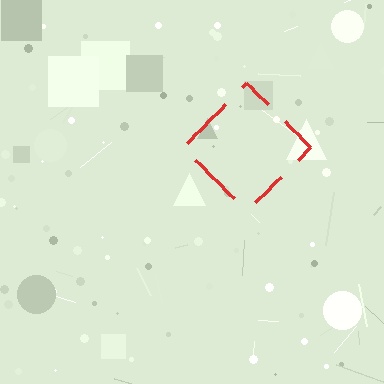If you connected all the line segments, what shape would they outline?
They would outline a diamond.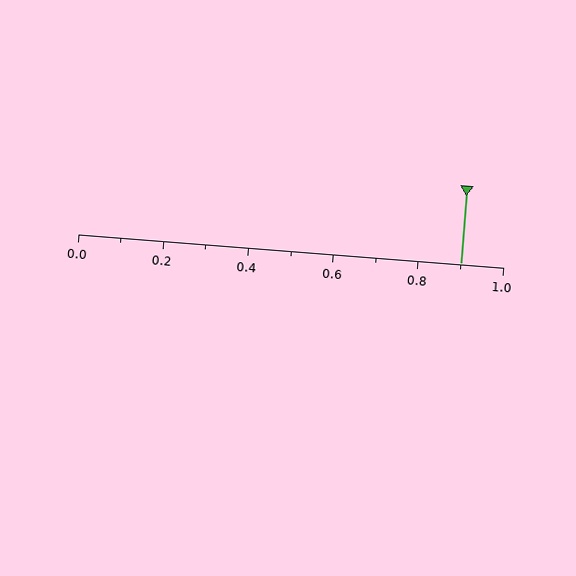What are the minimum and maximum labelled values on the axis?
The axis runs from 0.0 to 1.0.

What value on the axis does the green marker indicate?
The marker indicates approximately 0.9.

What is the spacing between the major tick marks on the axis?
The major ticks are spaced 0.2 apart.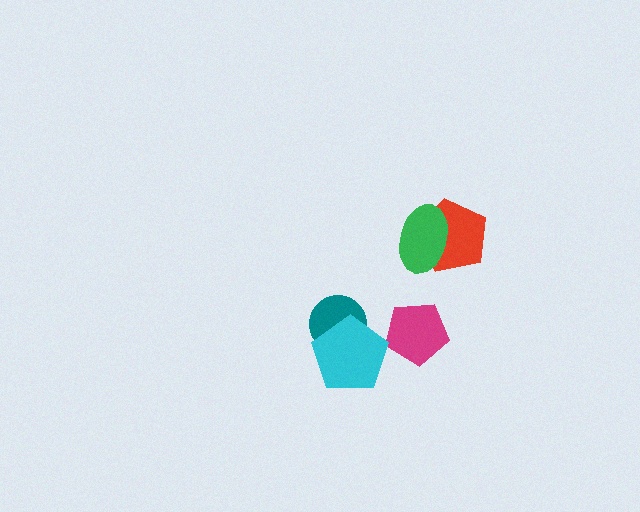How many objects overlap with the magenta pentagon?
0 objects overlap with the magenta pentagon.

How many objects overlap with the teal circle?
1 object overlaps with the teal circle.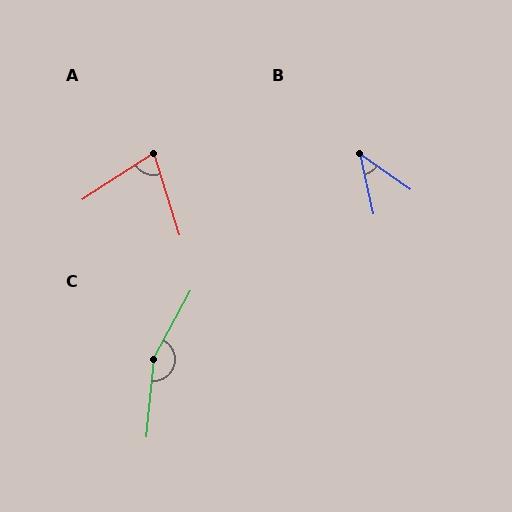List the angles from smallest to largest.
B (43°), A (75°), C (157°).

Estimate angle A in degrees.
Approximately 75 degrees.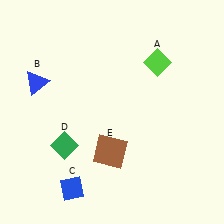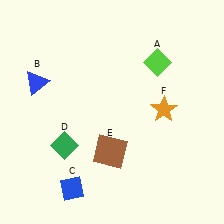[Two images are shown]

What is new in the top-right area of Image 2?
An orange star (F) was added in the top-right area of Image 2.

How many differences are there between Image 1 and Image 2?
There is 1 difference between the two images.